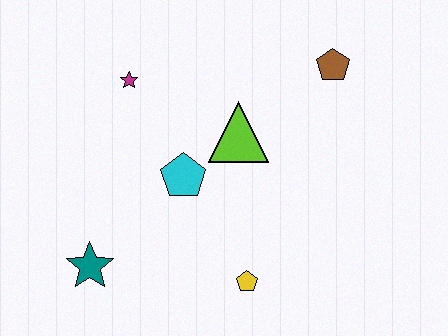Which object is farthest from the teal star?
The brown pentagon is farthest from the teal star.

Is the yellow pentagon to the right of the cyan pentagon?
Yes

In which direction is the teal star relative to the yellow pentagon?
The teal star is to the left of the yellow pentagon.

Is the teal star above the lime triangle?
No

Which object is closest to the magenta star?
The cyan pentagon is closest to the magenta star.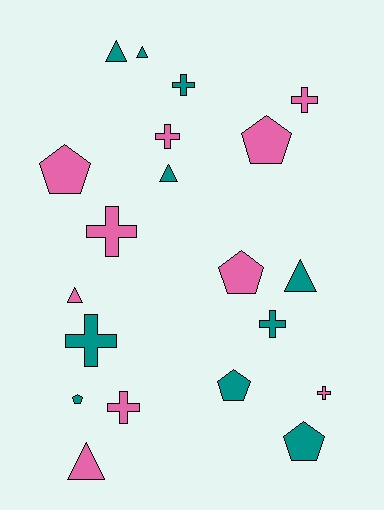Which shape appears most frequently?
Cross, with 8 objects.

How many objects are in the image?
There are 20 objects.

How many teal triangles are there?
There are 4 teal triangles.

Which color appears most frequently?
Pink, with 10 objects.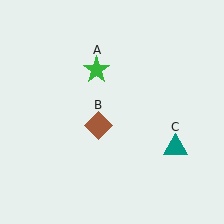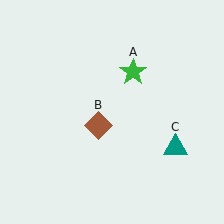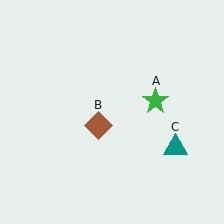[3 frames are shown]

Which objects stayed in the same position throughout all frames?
Brown diamond (object B) and teal triangle (object C) remained stationary.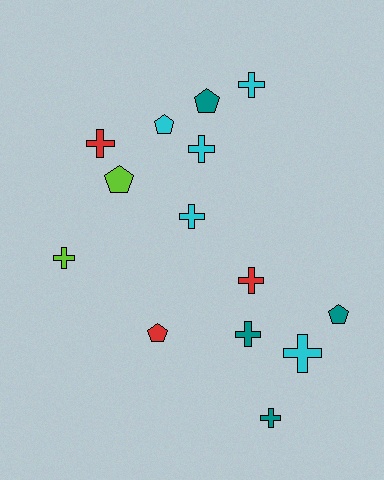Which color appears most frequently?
Cyan, with 5 objects.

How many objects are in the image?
There are 14 objects.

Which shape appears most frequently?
Cross, with 9 objects.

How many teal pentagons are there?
There are 2 teal pentagons.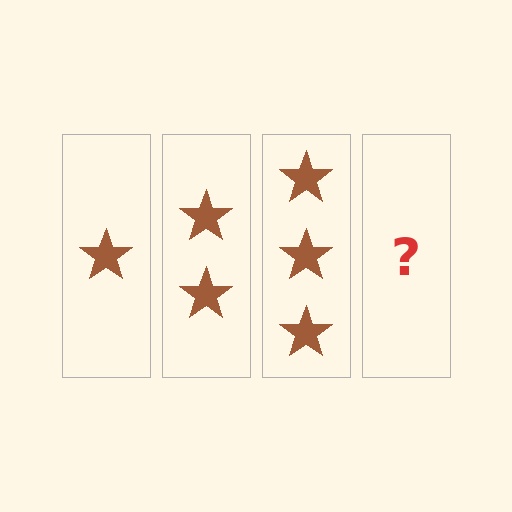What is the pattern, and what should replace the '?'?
The pattern is that each step adds one more star. The '?' should be 4 stars.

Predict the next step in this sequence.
The next step is 4 stars.